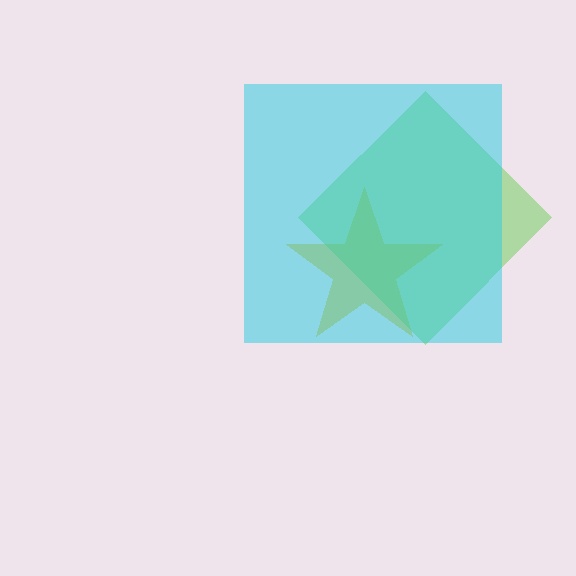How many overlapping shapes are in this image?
There are 3 overlapping shapes in the image.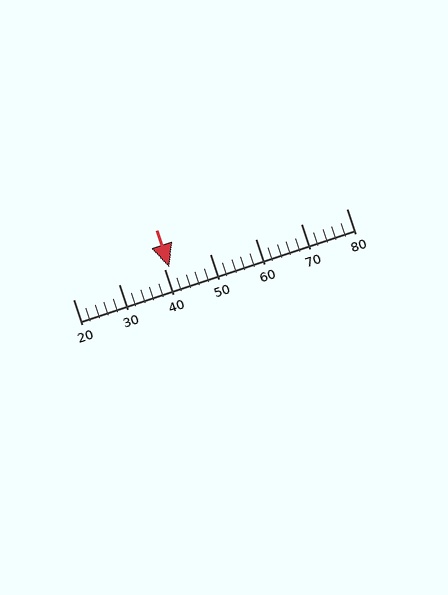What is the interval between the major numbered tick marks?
The major tick marks are spaced 10 units apart.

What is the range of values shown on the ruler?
The ruler shows values from 20 to 80.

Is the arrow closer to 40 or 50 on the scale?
The arrow is closer to 40.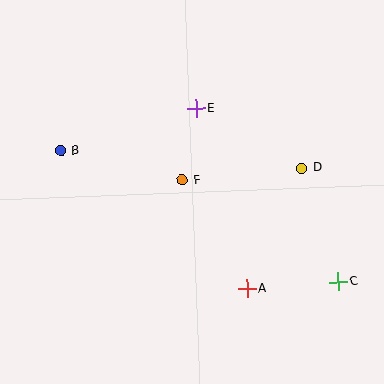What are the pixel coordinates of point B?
Point B is at (61, 151).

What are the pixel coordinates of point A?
Point A is at (247, 289).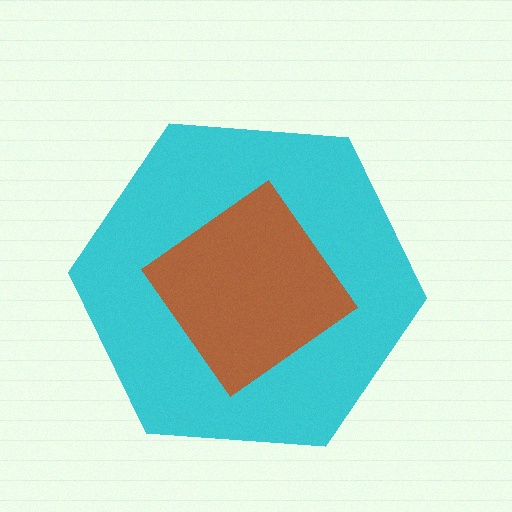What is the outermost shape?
The cyan hexagon.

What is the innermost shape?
The brown diamond.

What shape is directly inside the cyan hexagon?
The brown diamond.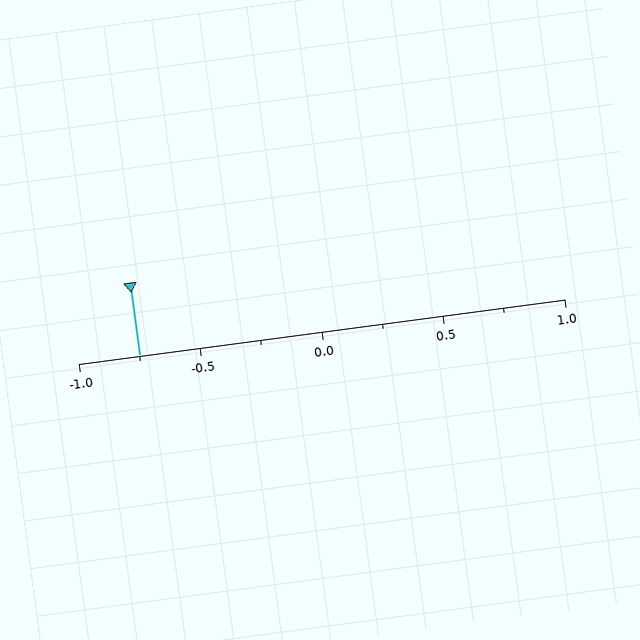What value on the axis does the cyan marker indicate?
The marker indicates approximately -0.75.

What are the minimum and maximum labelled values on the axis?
The axis runs from -1.0 to 1.0.